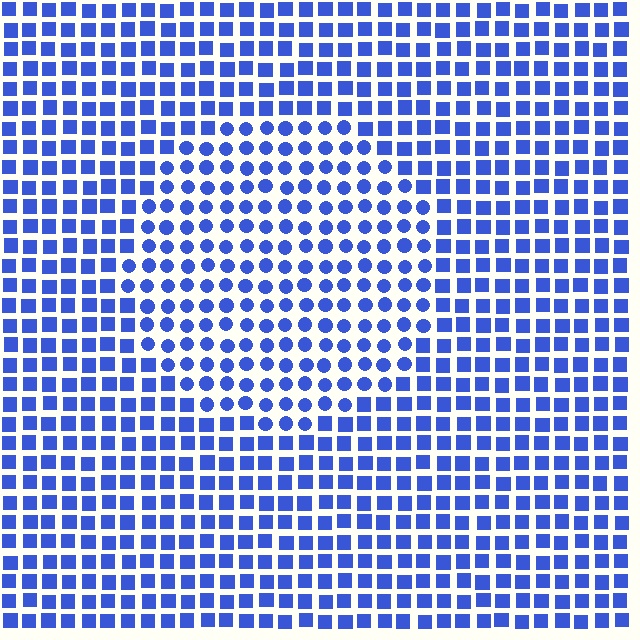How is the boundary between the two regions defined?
The boundary is defined by a change in element shape: circles inside vs. squares outside. All elements share the same color and spacing.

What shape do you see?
I see a circle.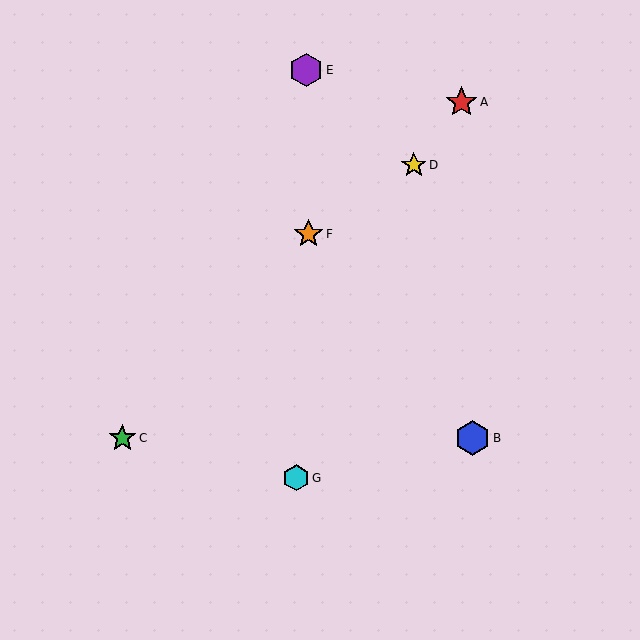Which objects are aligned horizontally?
Objects B, C are aligned horizontally.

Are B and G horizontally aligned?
No, B is at y≈438 and G is at y≈478.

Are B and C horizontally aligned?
Yes, both are at y≈438.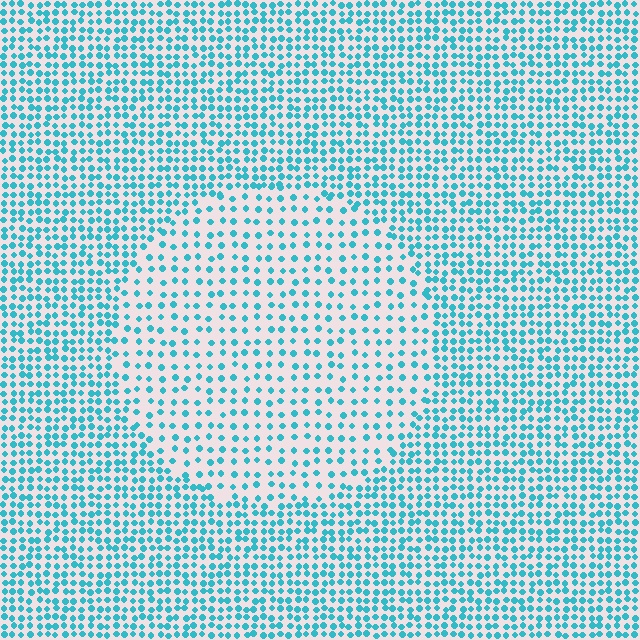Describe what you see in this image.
The image contains small cyan elements arranged at two different densities. A circle-shaped region is visible where the elements are less densely packed than the surrounding area.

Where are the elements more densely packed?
The elements are more densely packed outside the circle boundary.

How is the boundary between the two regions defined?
The boundary is defined by a change in element density (approximately 1.9x ratio). All elements are the same color, size, and shape.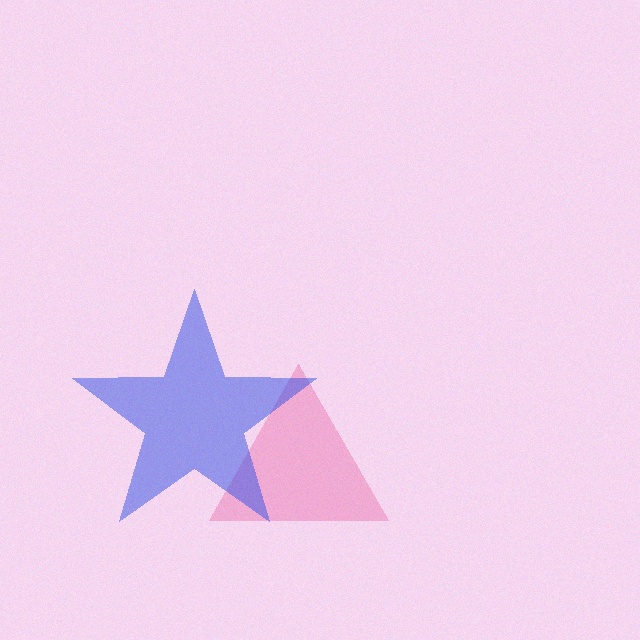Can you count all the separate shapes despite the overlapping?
Yes, there are 2 separate shapes.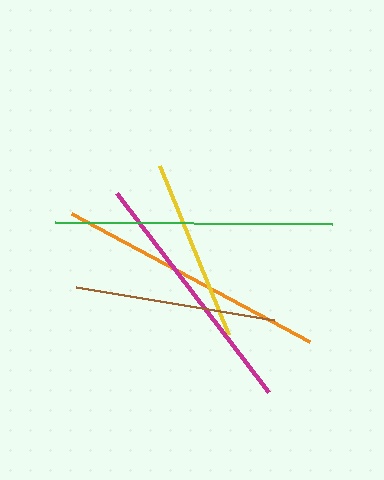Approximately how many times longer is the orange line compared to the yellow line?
The orange line is approximately 1.5 times the length of the yellow line.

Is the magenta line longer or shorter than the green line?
The green line is longer than the magenta line.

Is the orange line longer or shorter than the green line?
The green line is longer than the orange line.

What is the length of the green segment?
The green segment is approximately 277 pixels long.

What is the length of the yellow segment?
The yellow segment is approximately 183 pixels long.